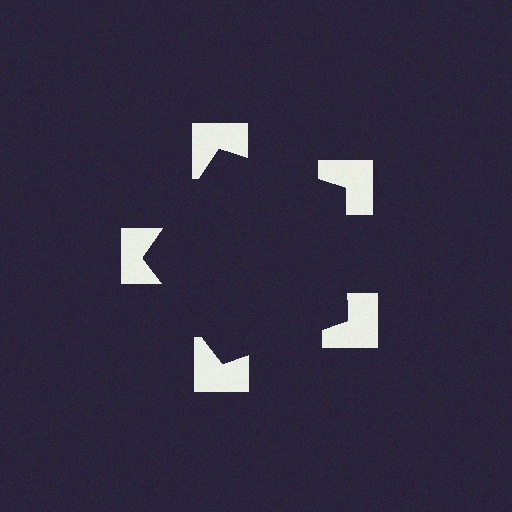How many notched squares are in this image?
There are 5 — one at each vertex of the illusory pentagon.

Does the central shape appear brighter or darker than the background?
It typically appears slightly darker than the background, even though no actual brightness change is drawn.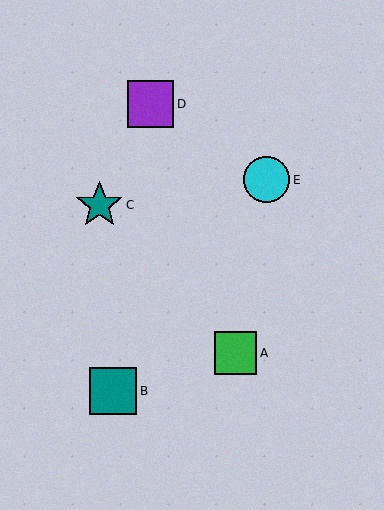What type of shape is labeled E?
Shape E is a cyan circle.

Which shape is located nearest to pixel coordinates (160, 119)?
The purple square (labeled D) at (151, 104) is nearest to that location.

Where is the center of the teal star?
The center of the teal star is at (99, 205).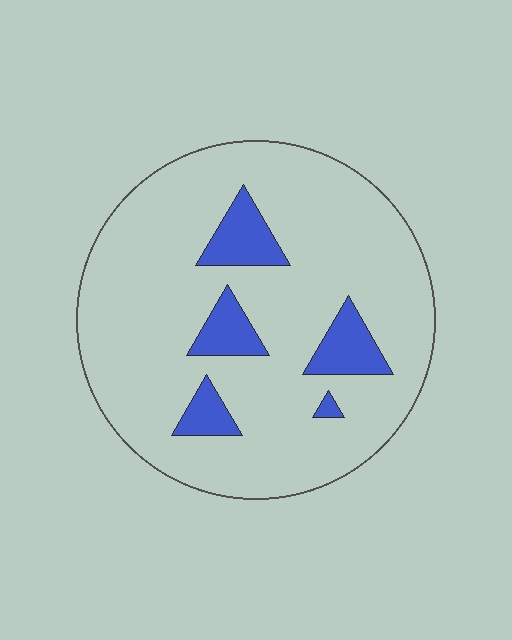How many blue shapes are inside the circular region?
5.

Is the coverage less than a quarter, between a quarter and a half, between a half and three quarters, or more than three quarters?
Less than a quarter.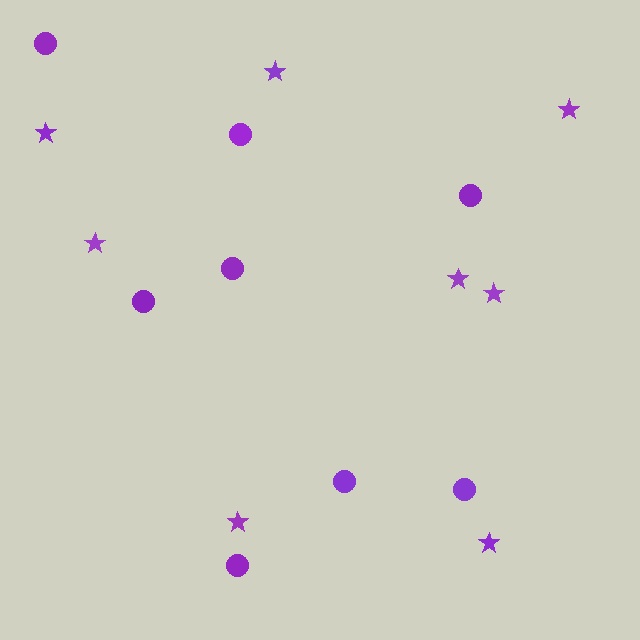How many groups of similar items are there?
There are 2 groups: one group of circles (8) and one group of stars (8).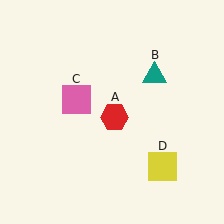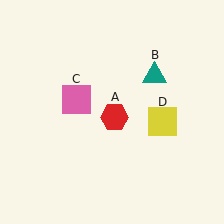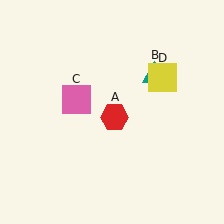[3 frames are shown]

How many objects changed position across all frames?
1 object changed position: yellow square (object D).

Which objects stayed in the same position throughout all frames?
Red hexagon (object A) and teal triangle (object B) and pink square (object C) remained stationary.